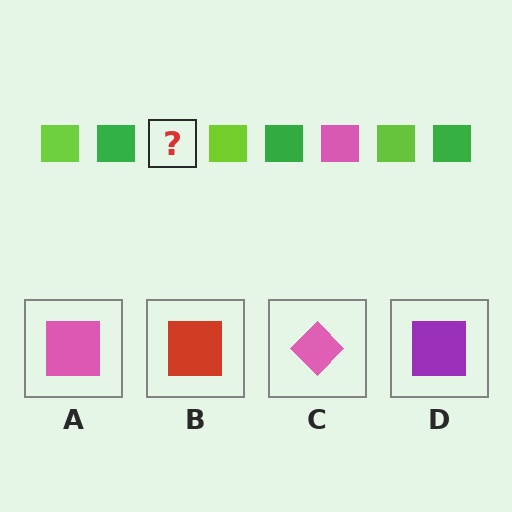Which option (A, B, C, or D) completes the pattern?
A.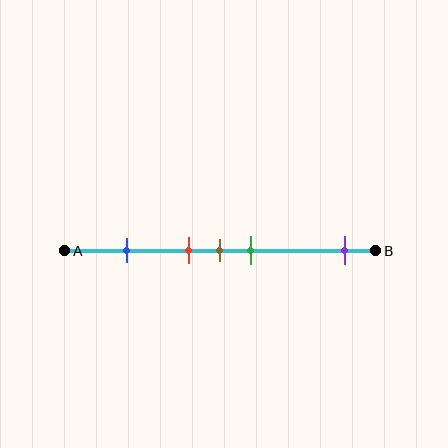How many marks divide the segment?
There are 5 marks dividing the segment.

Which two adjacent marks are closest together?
The red and brown marks are the closest adjacent pair.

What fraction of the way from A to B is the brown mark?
The brown mark is approximately 50% (0.5) of the way from A to B.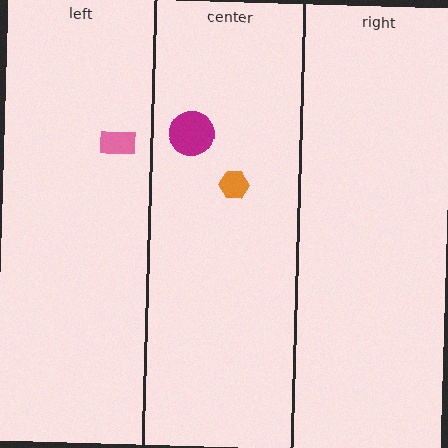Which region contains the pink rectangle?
The left region.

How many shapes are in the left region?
1.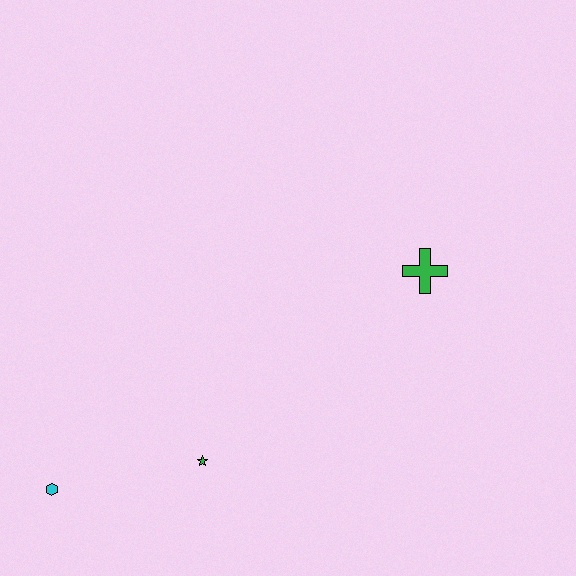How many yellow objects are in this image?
There are no yellow objects.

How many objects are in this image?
There are 3 objects.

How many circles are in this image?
There are no circles.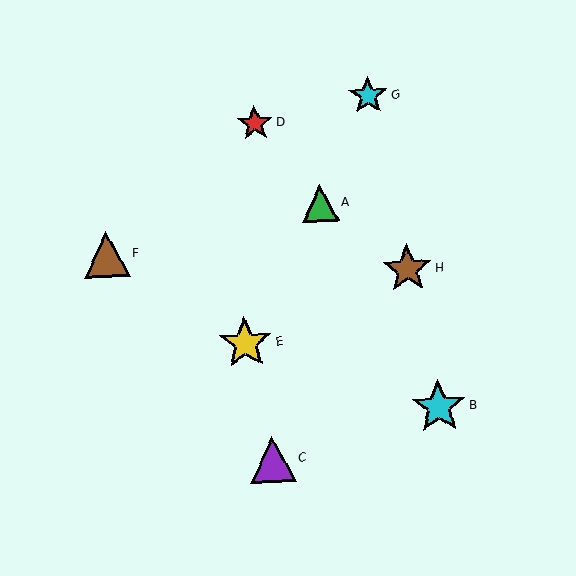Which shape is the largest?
The cyan star (labeled B) is the largest.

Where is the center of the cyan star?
The center of the cyan star is at (368, 96).